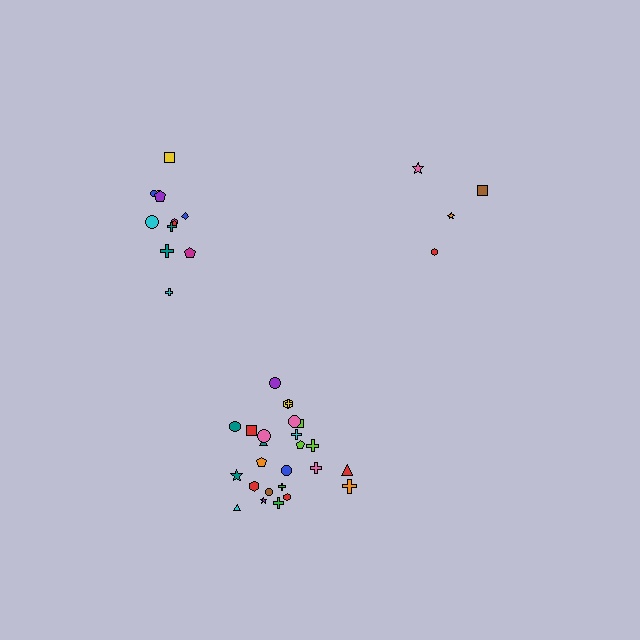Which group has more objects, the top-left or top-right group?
The top-left group.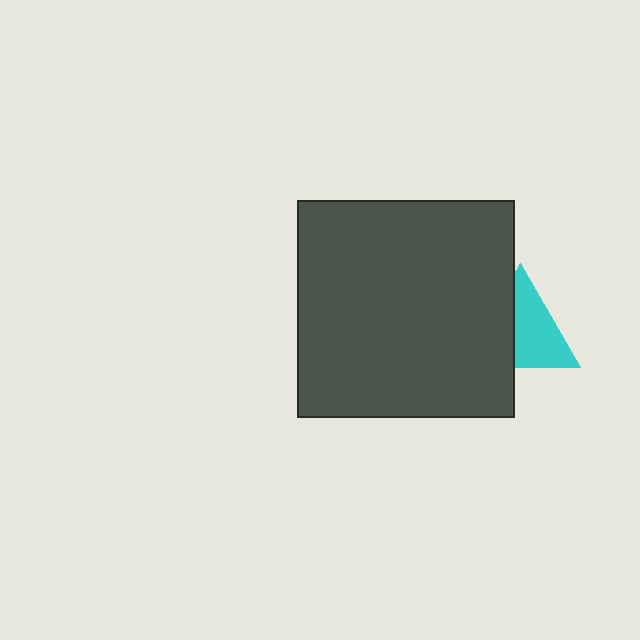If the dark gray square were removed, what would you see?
You would see the complete cyan triangle.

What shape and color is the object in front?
The object in front is a dark gray square.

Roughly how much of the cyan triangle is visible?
About half of it is visible (roughly 58%).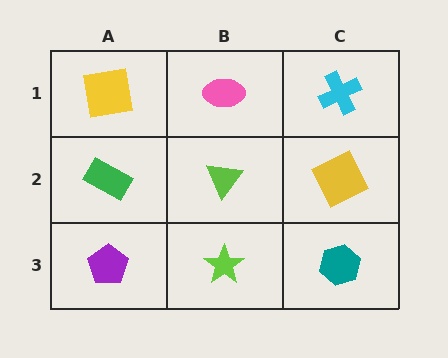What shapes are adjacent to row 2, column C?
A cyan cross (row 1, column C), a teal hexagon (row 3, column C), a lime triangle (row 2, column B).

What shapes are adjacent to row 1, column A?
A green rectangle (row 2, column A), a pink ellipse (row 1, column B).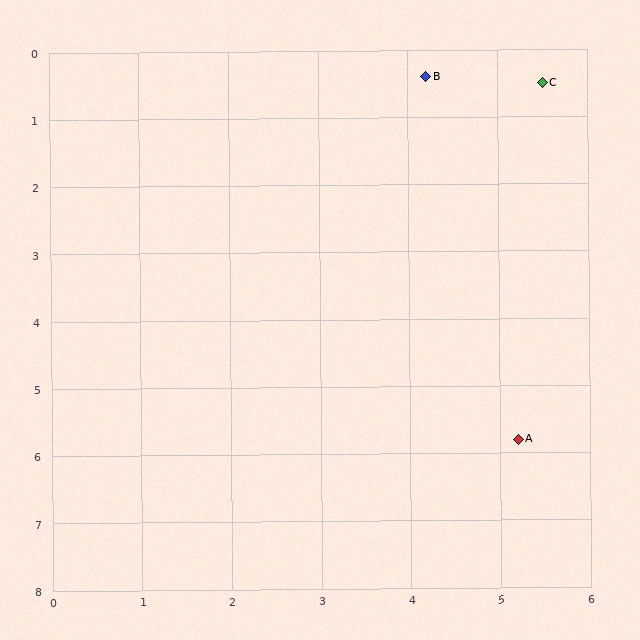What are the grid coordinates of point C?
Point C is at approximately (5.5, 0.5).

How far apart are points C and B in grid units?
Points C and B are about 1.3 grid units apart.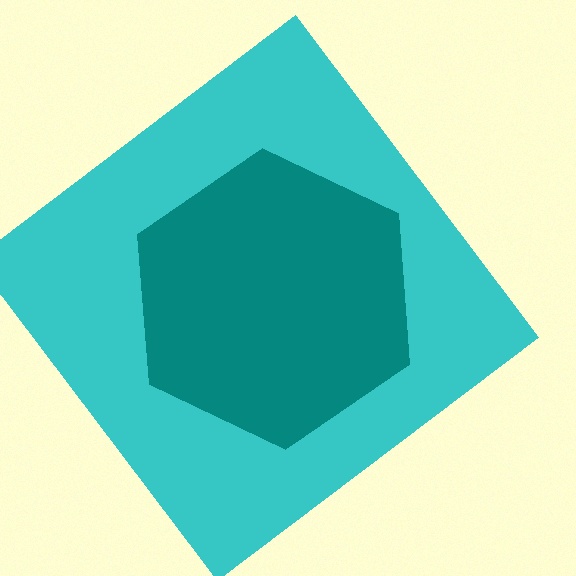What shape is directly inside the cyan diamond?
The teal hexagon.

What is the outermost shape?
The cyan diamond.